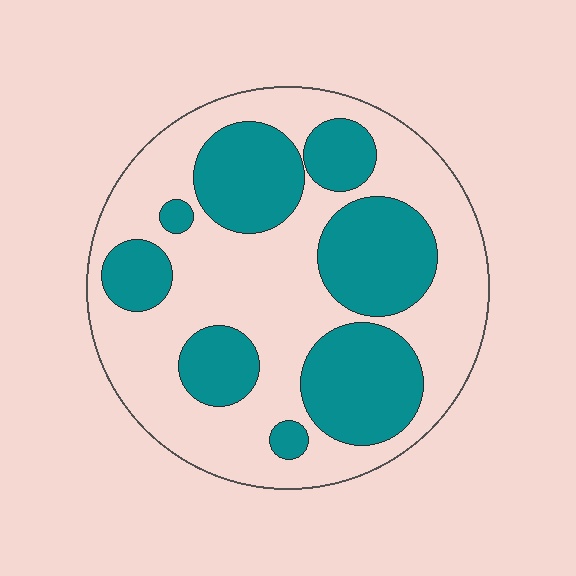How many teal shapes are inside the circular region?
8.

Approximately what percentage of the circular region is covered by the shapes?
Approximately 40%.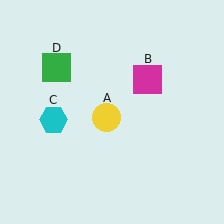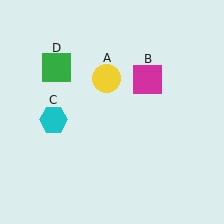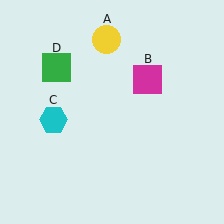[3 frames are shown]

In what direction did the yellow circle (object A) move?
The yellow circle (object A) moved up.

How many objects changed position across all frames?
1 object changed position: yellow circle (object A).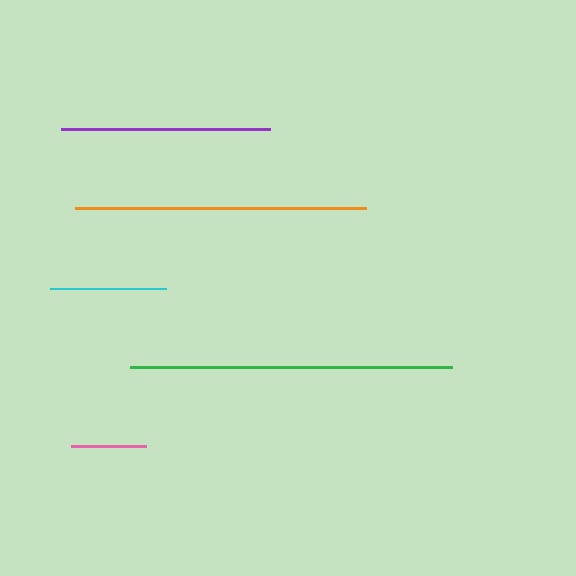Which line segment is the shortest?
The pink line is the shortest at approximately 75 pixels.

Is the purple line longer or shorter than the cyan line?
The purple line is longer than the cyan line.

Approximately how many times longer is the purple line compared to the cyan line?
The purple line is approximately 1.8 times the length of the cyan line.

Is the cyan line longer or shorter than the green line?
The green line is longer than the cyan line.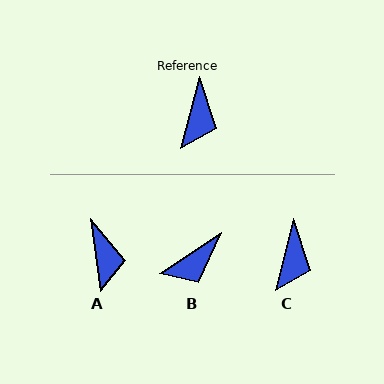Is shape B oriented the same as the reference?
No, it is off by about 42 degrees.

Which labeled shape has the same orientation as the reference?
C.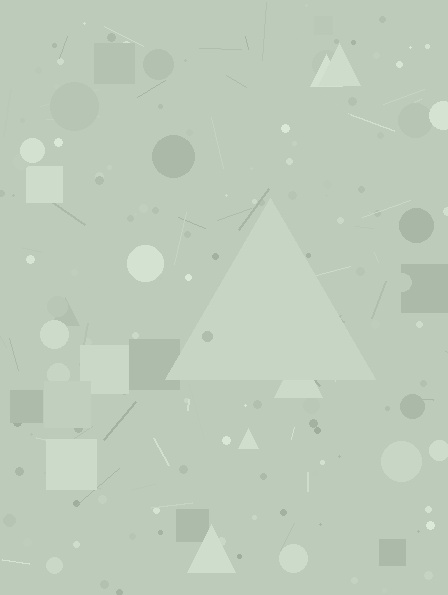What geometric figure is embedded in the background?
A triangle is embedded in the background.